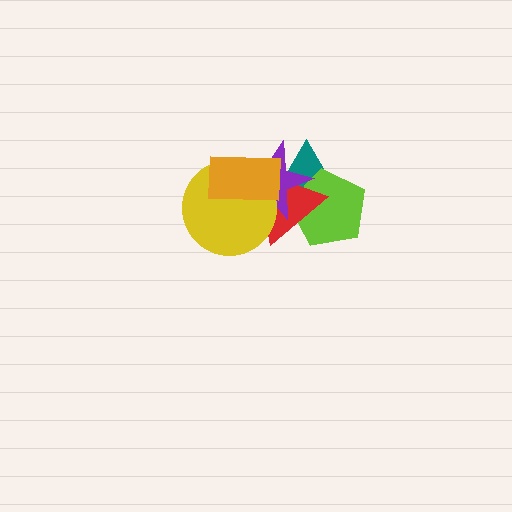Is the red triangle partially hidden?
Yes, it is partially covered by another shape.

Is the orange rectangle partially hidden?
No, no other shape covers it.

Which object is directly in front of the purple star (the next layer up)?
The yellow circle is directly in front of the purple star.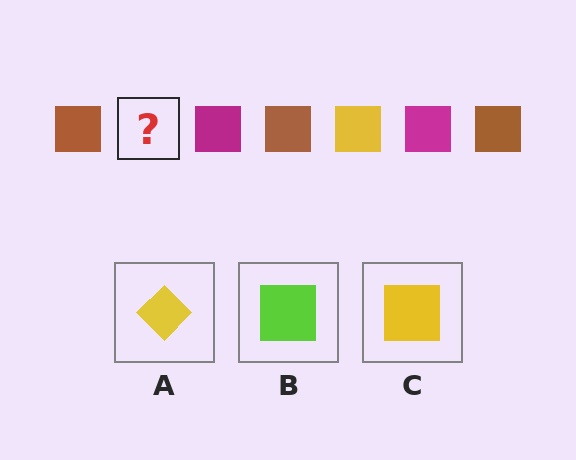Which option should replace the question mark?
Option C.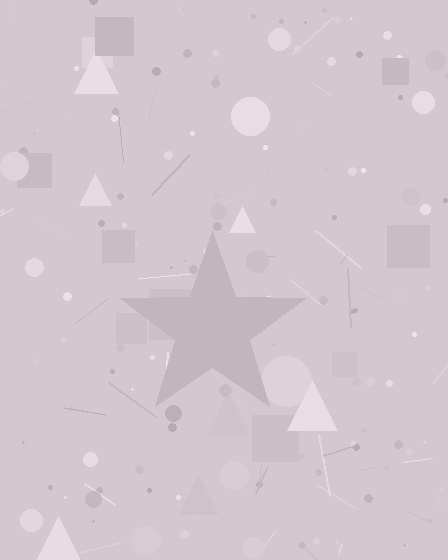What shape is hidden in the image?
A star is hidden in the image.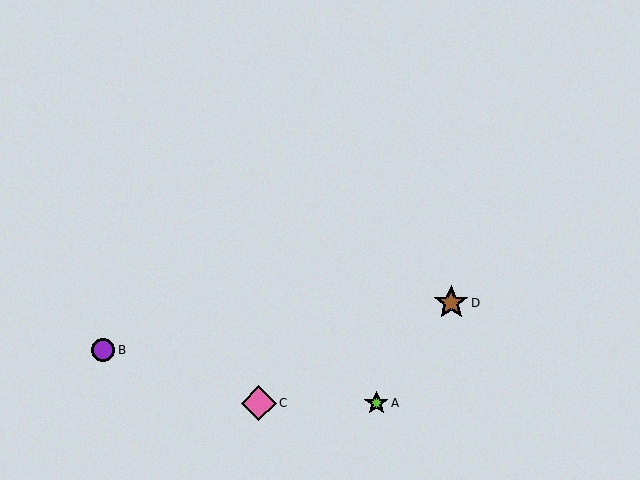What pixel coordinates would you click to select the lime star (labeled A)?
Click at (376, 403) to select the lime star A.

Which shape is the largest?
The pink diamond (labeled C) is the largest.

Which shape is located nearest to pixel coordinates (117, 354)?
The purple circle (labeled B) at (103, 350) is nearest to that location.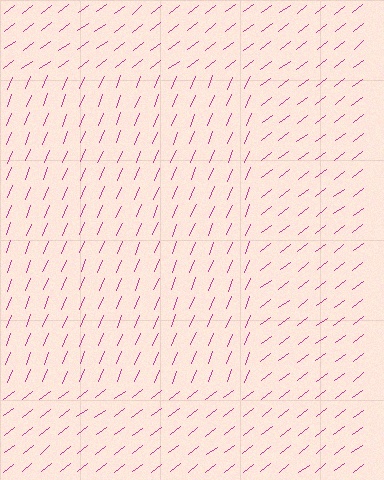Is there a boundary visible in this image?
Yes, there is a texture boundary formed by a change in line orientation.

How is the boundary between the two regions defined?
The boundary is defined purely by a change in line orientation (approximately 30 degrees difference). All lines are the same color and thickness.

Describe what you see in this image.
The image is filled with small magenta line segments. A rectangle region in the image has lines oriented differently from the surrounding lines, creating a visible texture boundary.